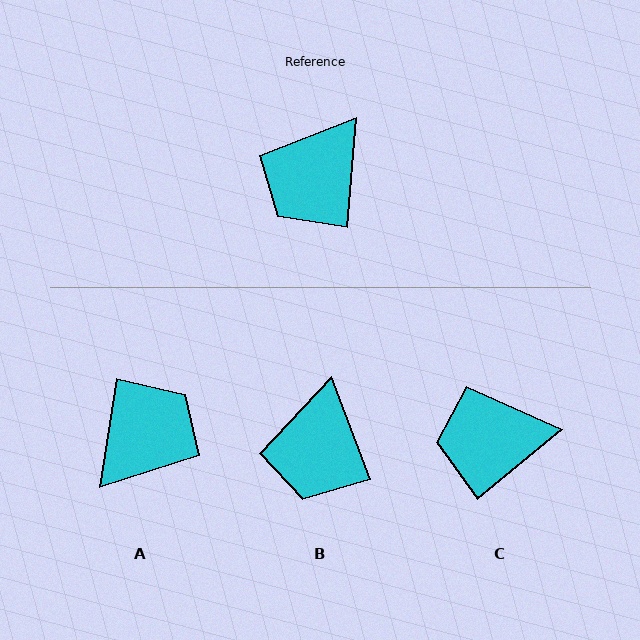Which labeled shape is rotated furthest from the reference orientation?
A, about 176 degrees away.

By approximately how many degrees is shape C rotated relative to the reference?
Approximately 45 degrees clockwise.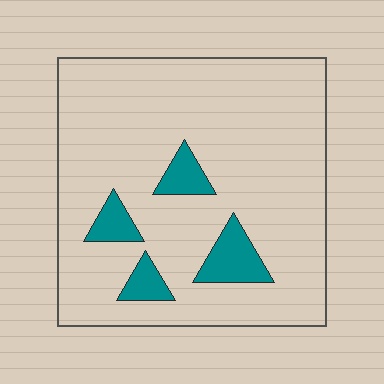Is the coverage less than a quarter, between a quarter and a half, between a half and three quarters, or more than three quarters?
Less than a quarter.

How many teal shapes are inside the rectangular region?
4.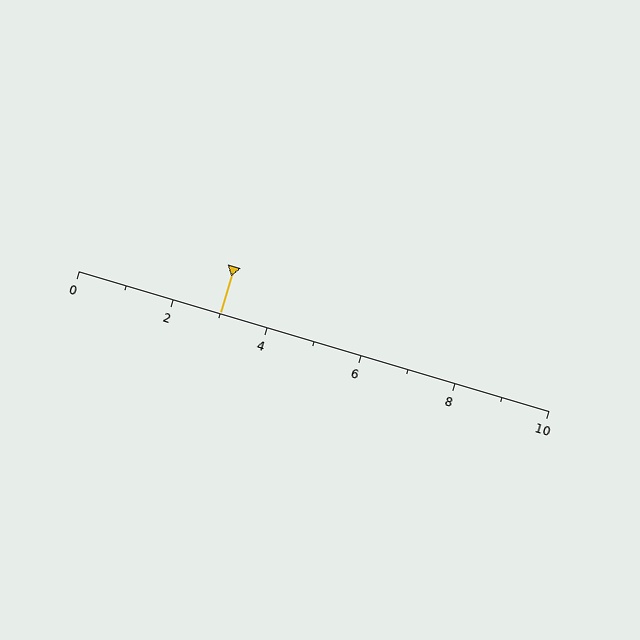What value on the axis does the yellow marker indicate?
The marker indicates approximately 3.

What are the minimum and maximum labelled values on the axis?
The axis runs from 0 to 10.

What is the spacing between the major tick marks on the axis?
The major ticks are spaced 2 apart.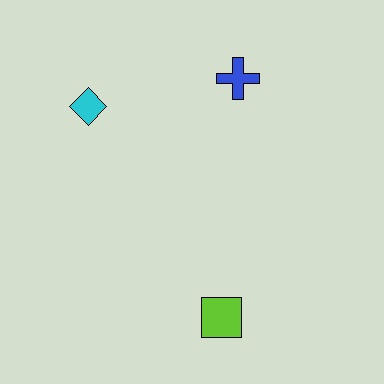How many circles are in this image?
There are no circles.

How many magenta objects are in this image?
There are no magenta objects.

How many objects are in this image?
There are 3 objects.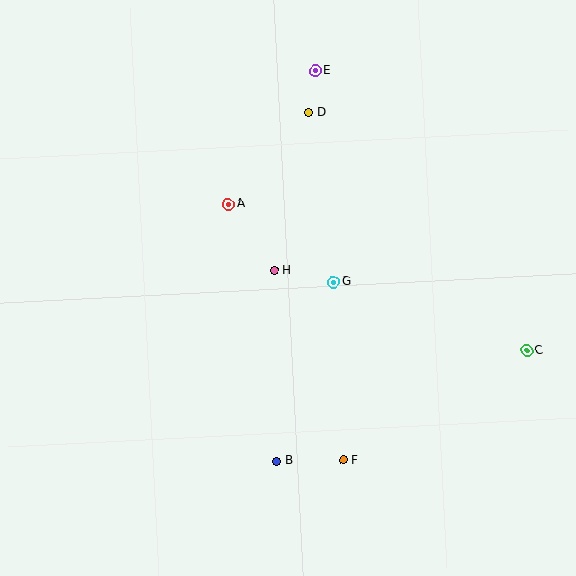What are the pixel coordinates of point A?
Point A is at (228, 204).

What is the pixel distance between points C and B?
The distance between C and B is 273 pixels.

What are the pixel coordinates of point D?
Point D is at (309, 112).